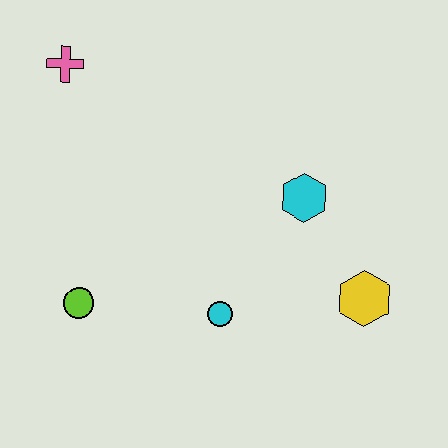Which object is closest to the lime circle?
The cyan circle is closest to the lime circle.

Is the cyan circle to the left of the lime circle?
No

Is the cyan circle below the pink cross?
Yes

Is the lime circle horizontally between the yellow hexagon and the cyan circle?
No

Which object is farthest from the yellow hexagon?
The pink cross is farthest from the yellow hexagon.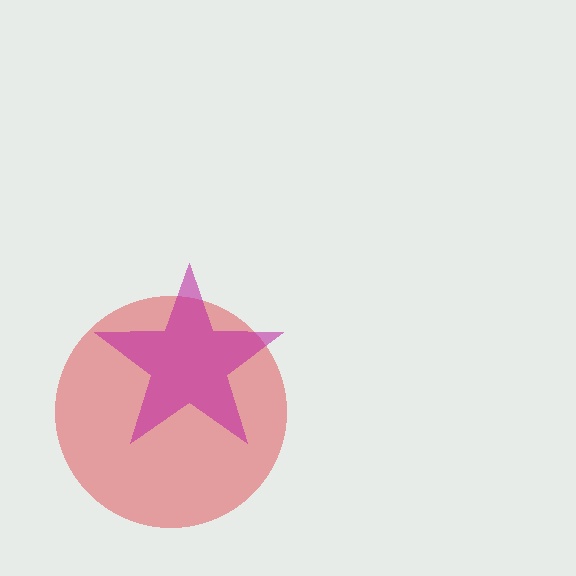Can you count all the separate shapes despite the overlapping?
Yes, there are 2 separate shapes.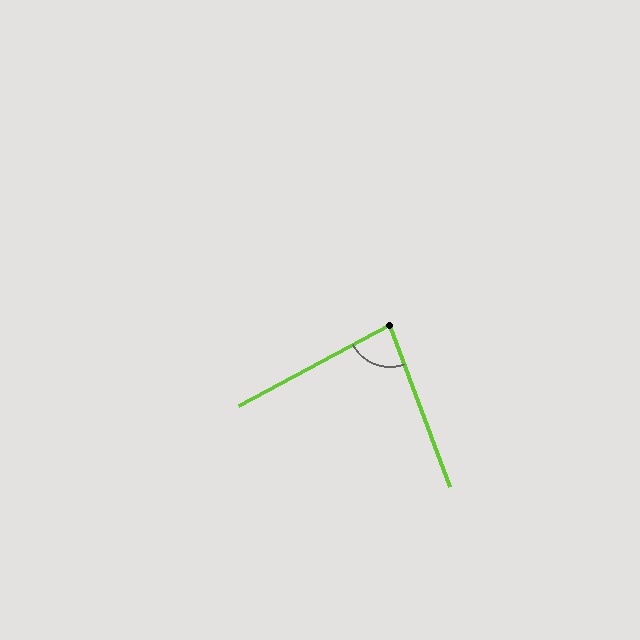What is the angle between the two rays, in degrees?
Approximately 82 degrees.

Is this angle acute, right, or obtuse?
It is acute.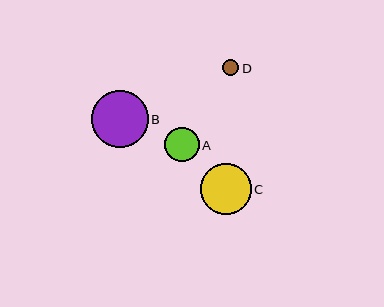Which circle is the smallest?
Circle D is the smallest with a size of approximately 17 pixels.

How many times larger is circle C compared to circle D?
Circle C is approximately 3.1 times the size of circle D.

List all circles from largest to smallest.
From largest to smallest: B, C, A, D.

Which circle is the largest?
Circle B is the largest with a size of approximately 57 pixels.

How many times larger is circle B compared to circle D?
Circle B is approximately 3.4 times the size of circle D.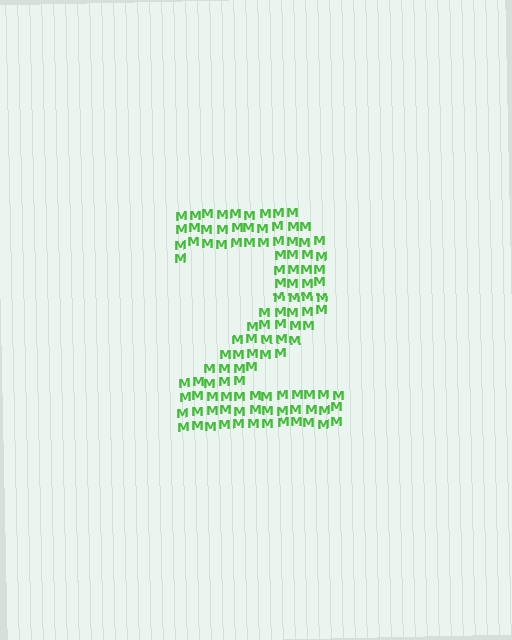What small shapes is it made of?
It is made of small letter M's.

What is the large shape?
The large shape is the digit 2.